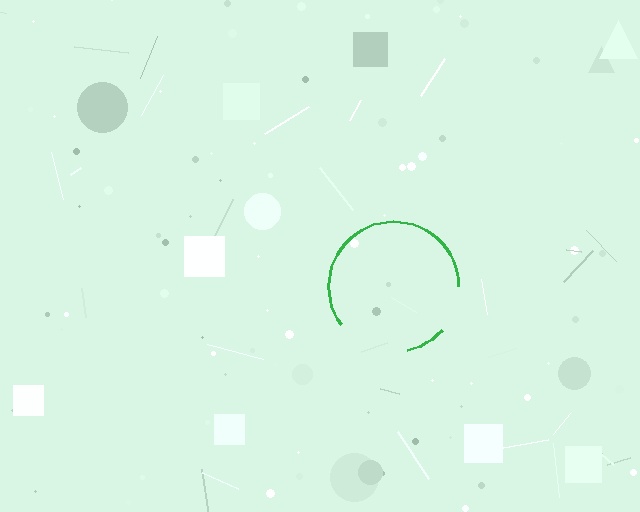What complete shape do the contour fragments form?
The contour fragments form a circle.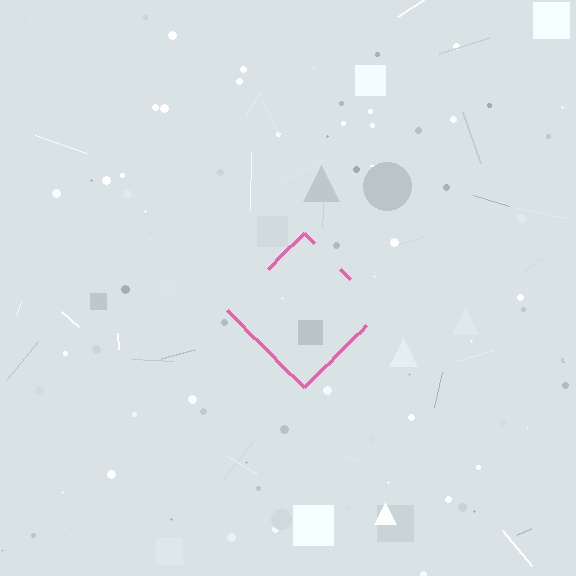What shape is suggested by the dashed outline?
The dashed outline suggests a diamond.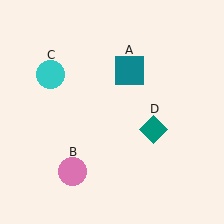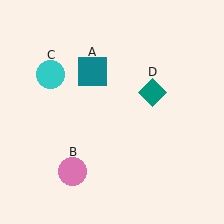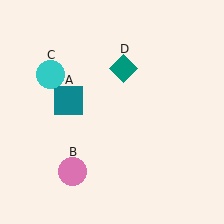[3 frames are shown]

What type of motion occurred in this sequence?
The teal square (object A), teal diamond (object D) rotated counterclockwise around the center of the scene.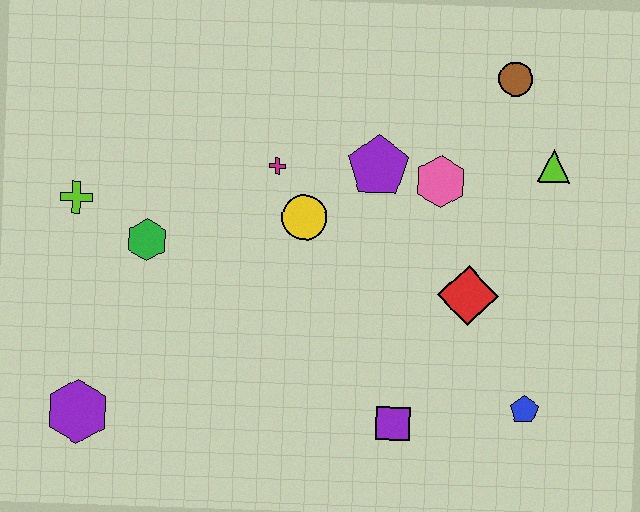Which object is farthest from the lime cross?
The blue pentagon is farthest from the lime cross.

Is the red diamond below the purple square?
No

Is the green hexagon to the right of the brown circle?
No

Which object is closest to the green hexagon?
The lime cross is closest to the green hexagon.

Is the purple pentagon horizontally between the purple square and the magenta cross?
Yes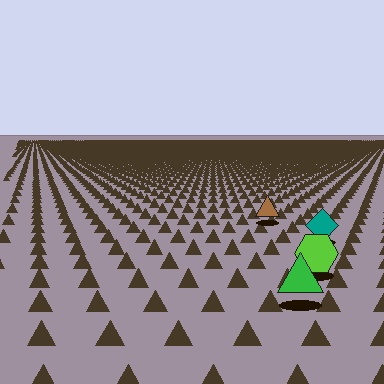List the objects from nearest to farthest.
From nearest to farthest: the green triangle, the lime hexagon, the teal diamond, the brown triangle.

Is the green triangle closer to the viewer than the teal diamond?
Yes. The green triangle is closer — you can tell from the texture gradient: the ground texture is coarser near it.